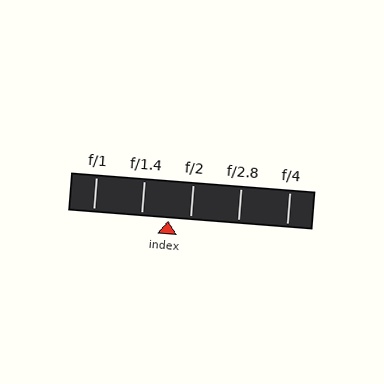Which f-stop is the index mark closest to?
The index mark is closest to f/2.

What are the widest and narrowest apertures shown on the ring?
The widest aperture shown is f/1 and the narrowest is f/4.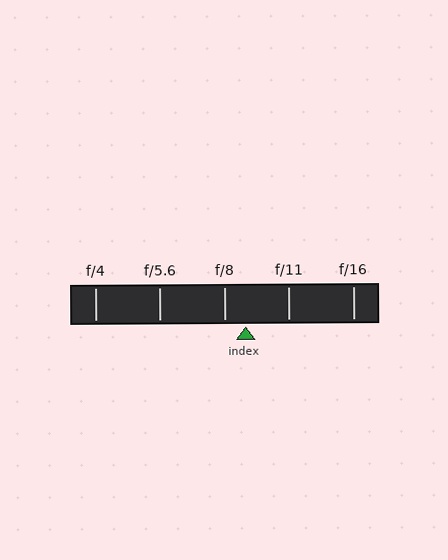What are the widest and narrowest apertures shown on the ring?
The widest aperture shown is f/4 and the narrowest is f/16.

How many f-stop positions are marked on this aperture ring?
There are 5 f-stop positions marked.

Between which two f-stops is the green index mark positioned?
The index mark is between f/8 and f/11.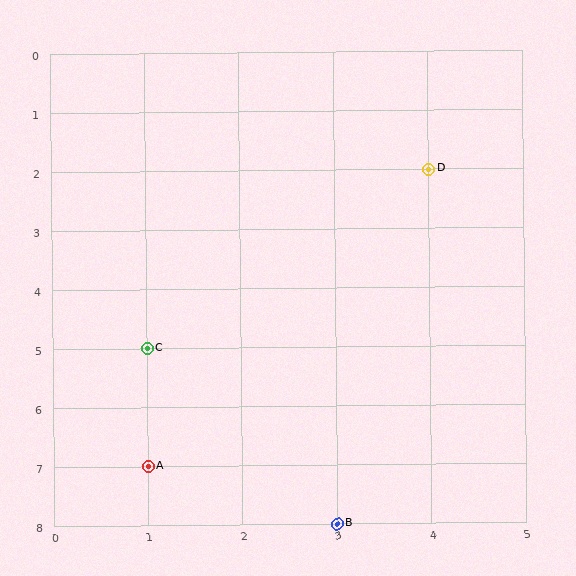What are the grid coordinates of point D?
Point D is at grid coordinates (4, 2).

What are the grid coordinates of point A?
Point A is at grid coordinates (1, 7).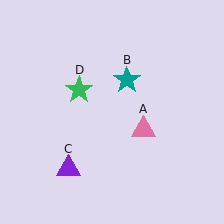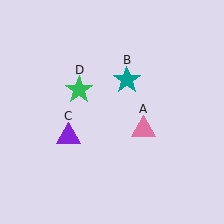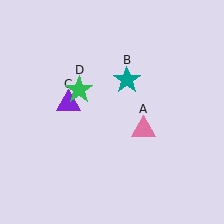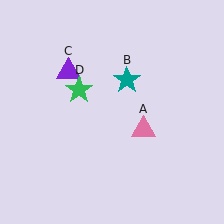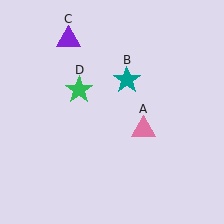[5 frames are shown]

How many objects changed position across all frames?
1 object changed position: purple triangle (object C).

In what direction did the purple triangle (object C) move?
The purple triangle (object C) moved up.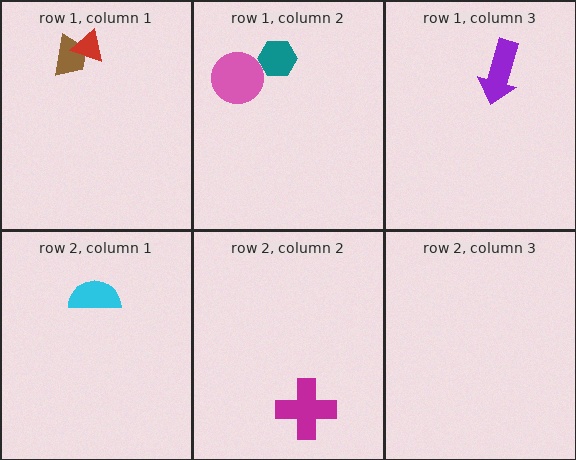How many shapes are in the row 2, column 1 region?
1.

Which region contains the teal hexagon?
The row 1, column 2 region.